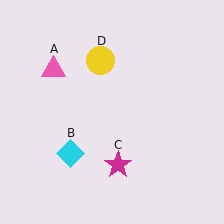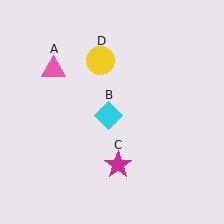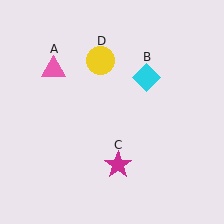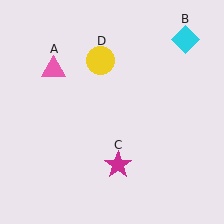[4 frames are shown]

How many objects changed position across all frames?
1 object changed position: cyan diamond (object B).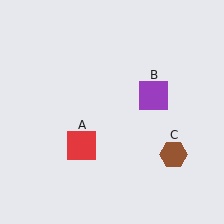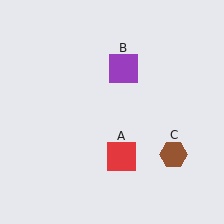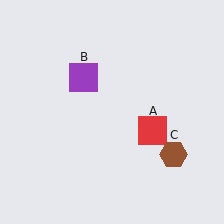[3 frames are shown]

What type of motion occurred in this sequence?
The red square (object A), purple square (object B) rotated counterclockwise around the center of the scene.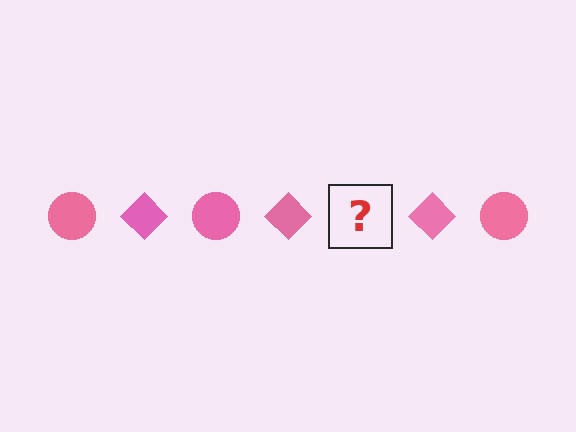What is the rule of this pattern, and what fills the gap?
The rule is that the pattern cycles through circle, diamond shapes in pink. The gap should be filled with a pink circle.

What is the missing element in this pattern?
The missing element is a pink circle.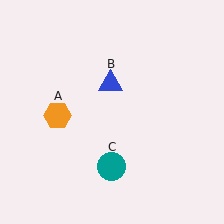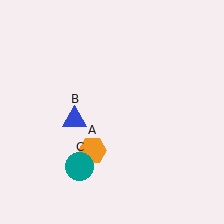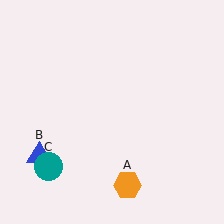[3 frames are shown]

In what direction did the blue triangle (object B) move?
The blue triangle (object B) moved down and to the left.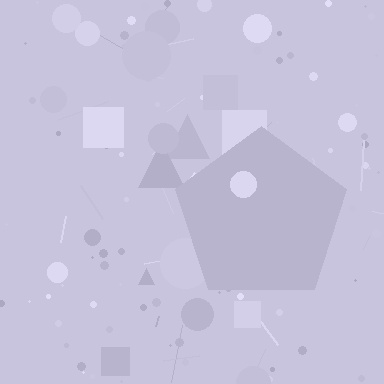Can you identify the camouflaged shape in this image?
The camouflaged shape is a pentagon.